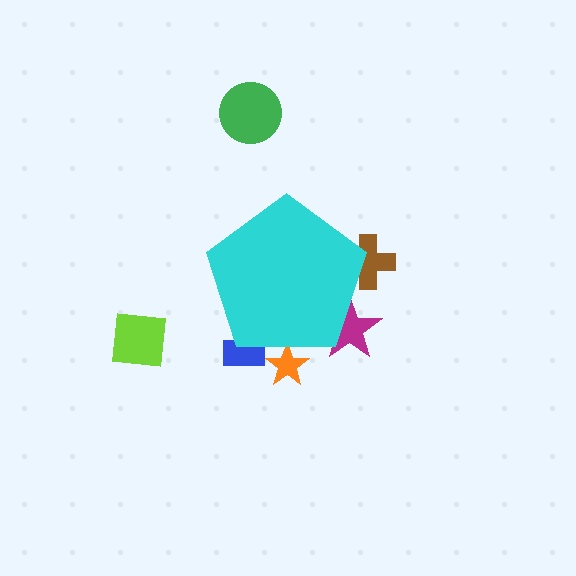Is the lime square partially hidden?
No, the lime square is fully visible.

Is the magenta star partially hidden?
Yes, the magenta star is partially hidden behind the cyan pentagon.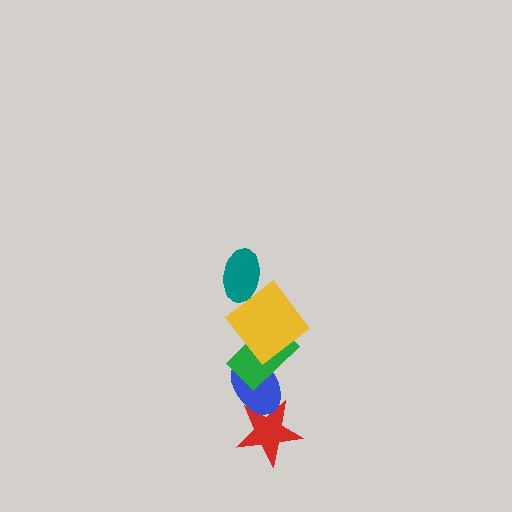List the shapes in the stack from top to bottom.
From top to bottom: the teal ellipse, the yellow diamond, the green rectangle, the blue ellipse, the red star.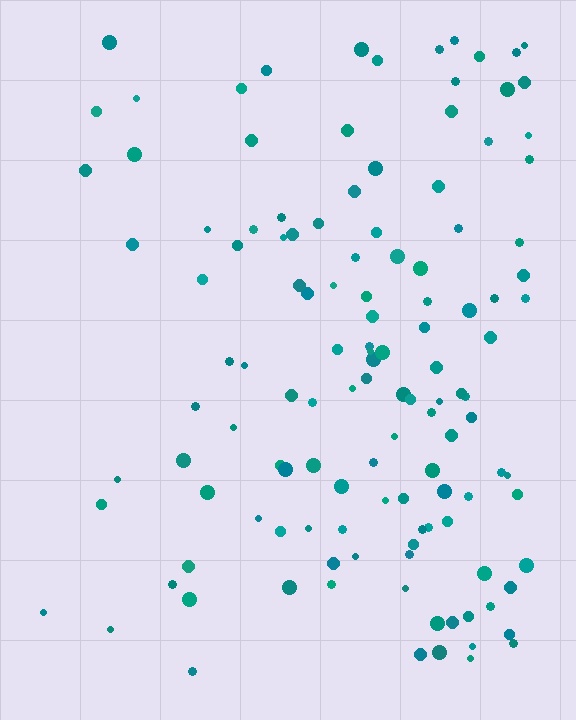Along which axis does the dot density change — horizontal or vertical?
Horizontal.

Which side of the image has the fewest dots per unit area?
The left.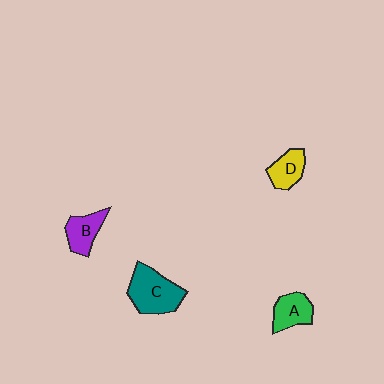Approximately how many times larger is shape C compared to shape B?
Approximately 1.6 times.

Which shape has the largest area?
Shape C (teal).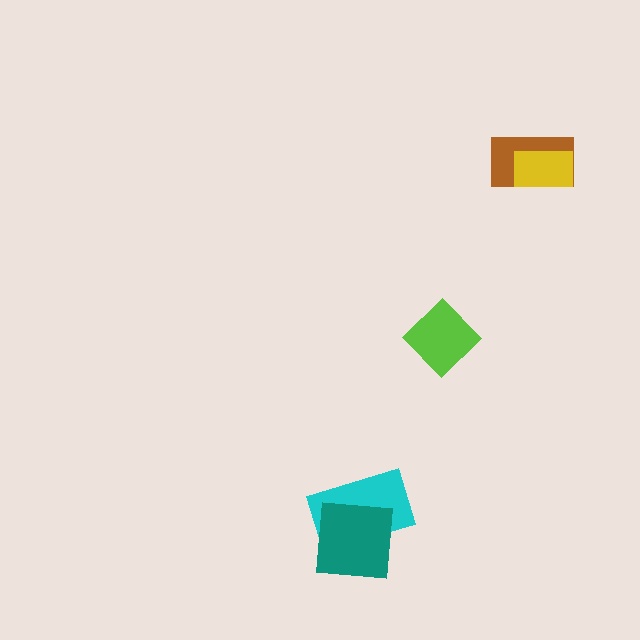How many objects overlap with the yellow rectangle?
1 object overlaps with the yellow rectangle.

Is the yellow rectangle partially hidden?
No, no other shape covers it.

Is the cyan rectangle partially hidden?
Yes, it is partially covered by another shape.